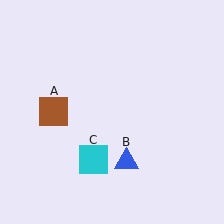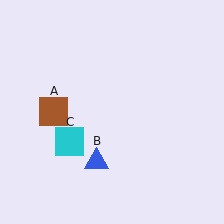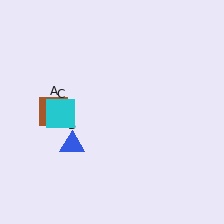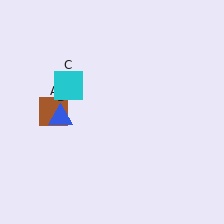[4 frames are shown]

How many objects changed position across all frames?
2 objects changed position: blue triangle (object B), cyan square (object C).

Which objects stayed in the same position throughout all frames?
Brown square (object A) remained stationary.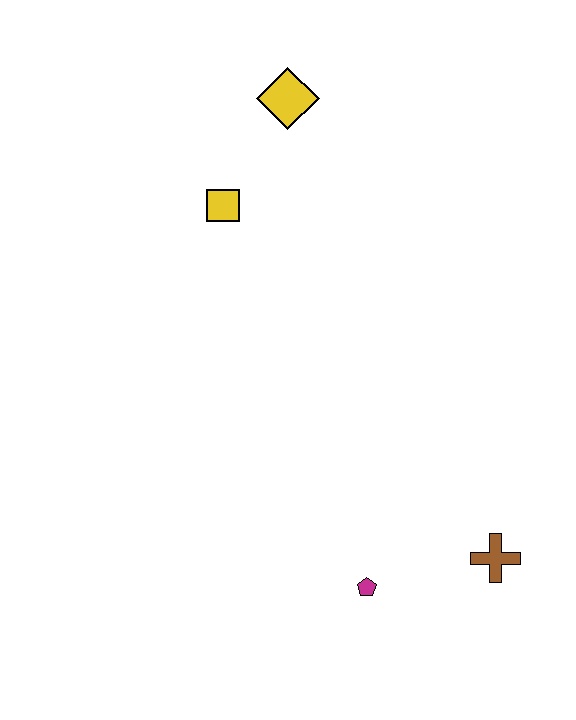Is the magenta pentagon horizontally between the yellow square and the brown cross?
Yes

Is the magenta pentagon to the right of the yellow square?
Yes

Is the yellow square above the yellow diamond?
No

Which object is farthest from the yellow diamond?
The brown cross is farthest from the yellow diamond.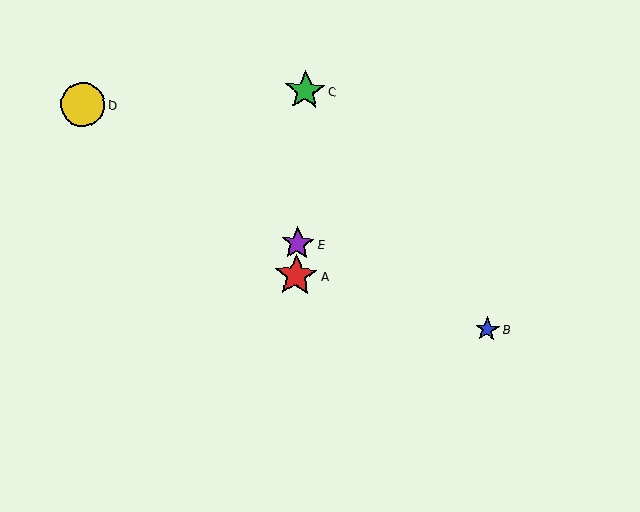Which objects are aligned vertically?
Objects A, C, E are aligned vertically.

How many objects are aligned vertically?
3 objects (A, C, E) are aligned vertically.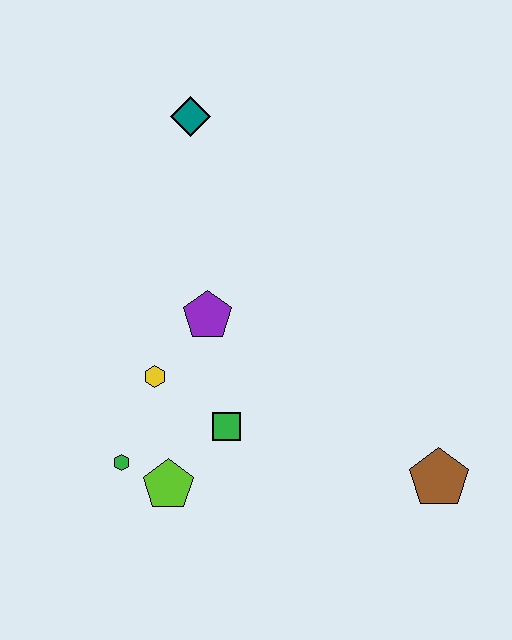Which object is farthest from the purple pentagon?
The brown pentagon is farthest from the purple pentagon.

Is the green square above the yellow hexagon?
No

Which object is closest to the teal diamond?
The purple pentagon is closest to the teal diamond.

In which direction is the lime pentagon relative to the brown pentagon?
The lime pentagon is to the left of the brown pentagon.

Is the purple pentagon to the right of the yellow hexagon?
Yes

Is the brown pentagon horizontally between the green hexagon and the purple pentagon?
No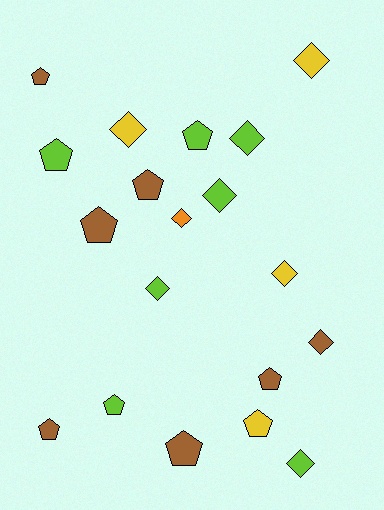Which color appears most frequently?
Brown, with 7 objects.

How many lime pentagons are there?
There are 3 lime pentagons.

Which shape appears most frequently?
Pentagon, with 10 objects.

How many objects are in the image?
There are 19 objects.